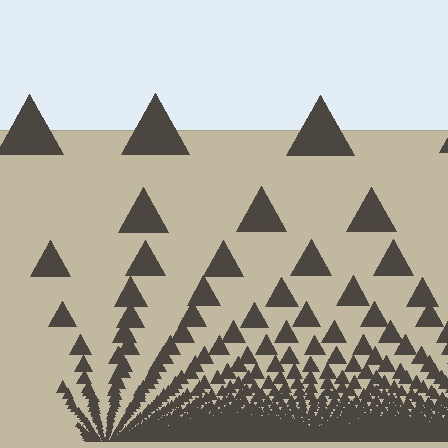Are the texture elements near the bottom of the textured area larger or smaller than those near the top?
Smaller. The gradient is inverted — elements near the bottom are smaller and denser.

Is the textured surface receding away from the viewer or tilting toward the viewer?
The surface appears to tilt toward the viewer. Texture elements get larger and sparser toward the top.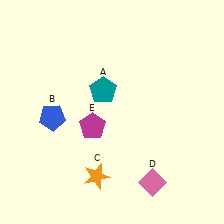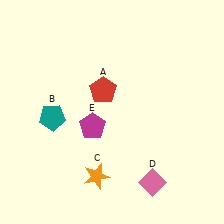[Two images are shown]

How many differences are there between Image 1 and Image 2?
There are 2 differences between the two images.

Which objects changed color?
A changed from teal to red. B changed from blue to teal.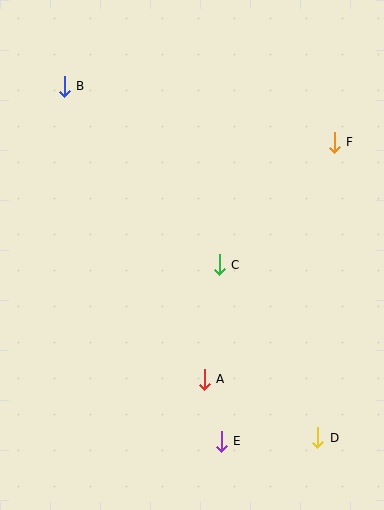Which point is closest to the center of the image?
Point C at (219, 265) is closest to the center.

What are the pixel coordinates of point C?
Point C is at (219, 265).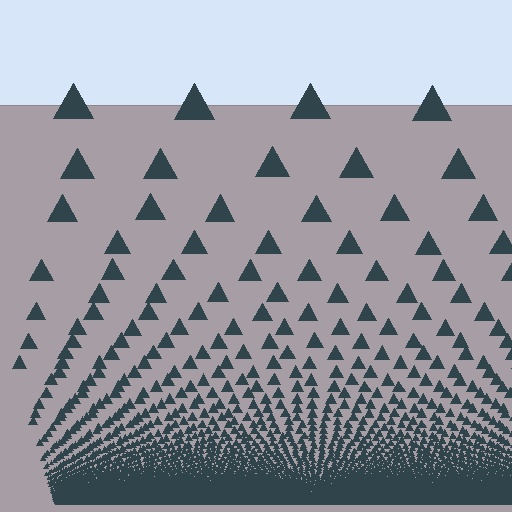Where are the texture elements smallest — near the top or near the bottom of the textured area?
Near the bottom.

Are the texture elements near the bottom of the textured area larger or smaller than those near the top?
Smaller. The gradient is inverted — elements near the bottom are smaller and denser.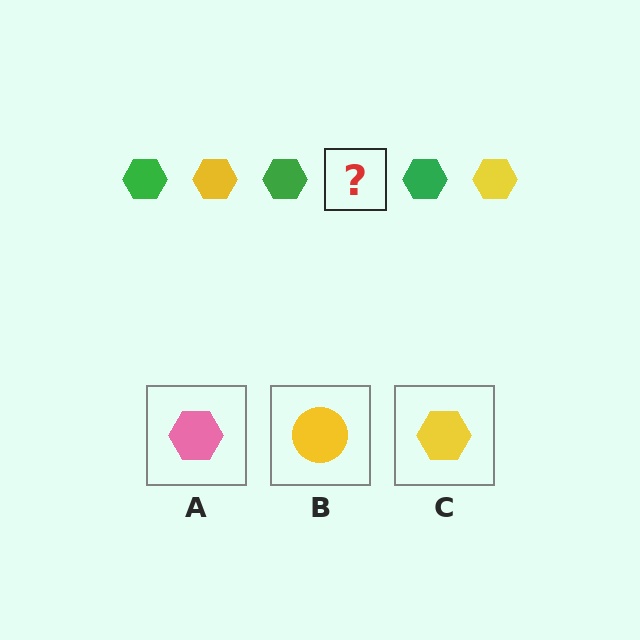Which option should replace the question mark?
Option C.